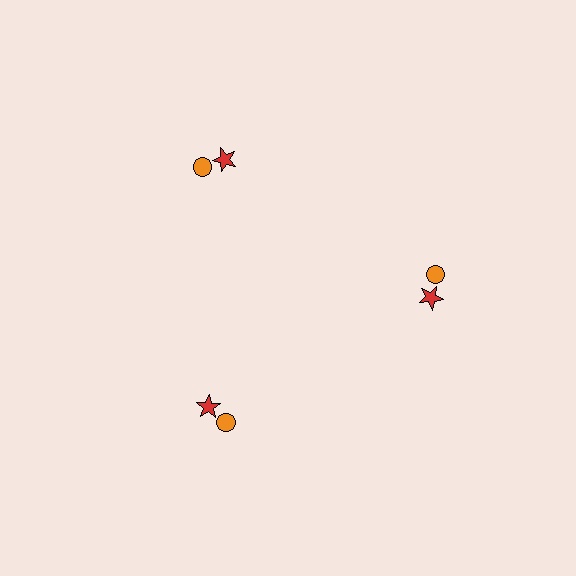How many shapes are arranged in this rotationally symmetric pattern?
There are 6 shapes, arranged in 3 groups of 2.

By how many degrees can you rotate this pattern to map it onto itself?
The pattern maps onto itself every 120 degrees of rotation.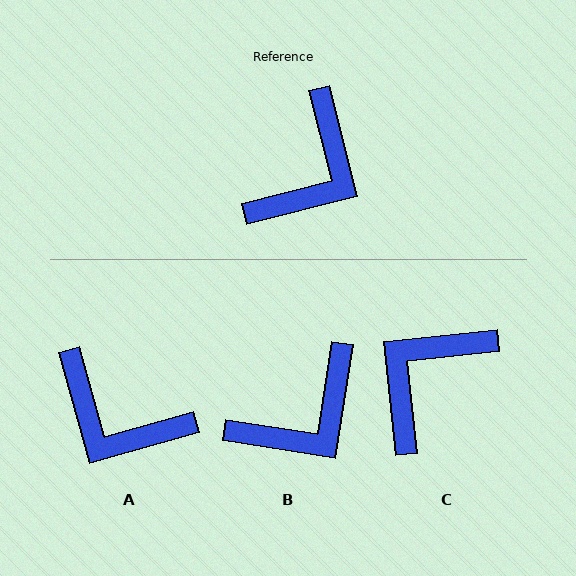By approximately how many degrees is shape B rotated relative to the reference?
Approximately 23 degrees clockwise.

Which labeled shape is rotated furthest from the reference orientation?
C, about 172 degrees away.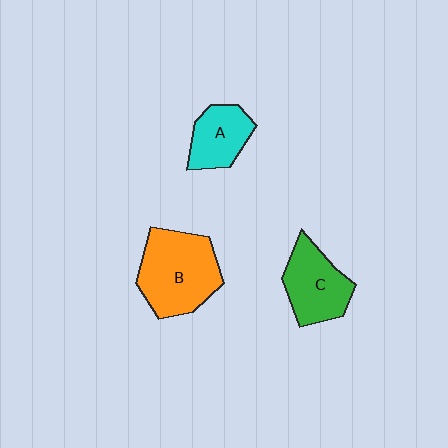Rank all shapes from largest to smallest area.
From largest to smallest: B (orange), C (green), A (cyan).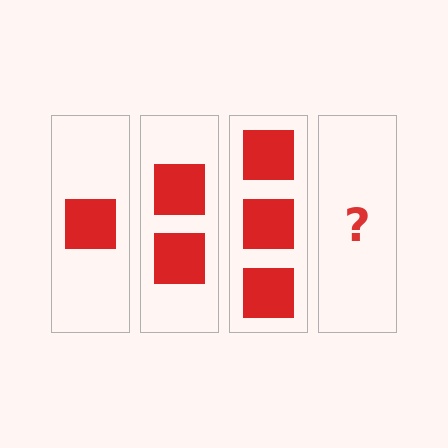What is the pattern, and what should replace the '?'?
The pattern is that each step adds one more square. The '?' should be 4 squares.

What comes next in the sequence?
The next element should be 4 squares.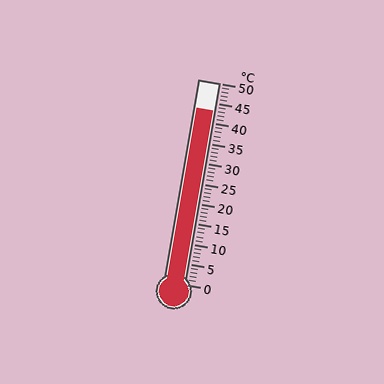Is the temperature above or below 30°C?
The temperature is above 30°C.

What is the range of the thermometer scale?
The thermometer scale ranges from 0°C to 50°C.